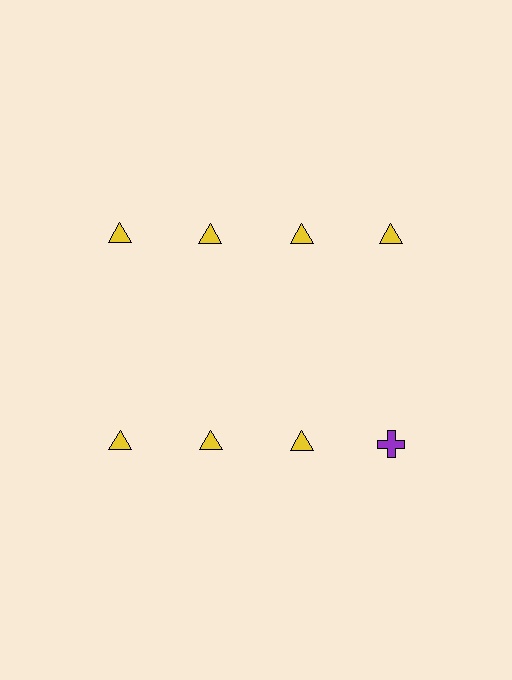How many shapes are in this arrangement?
There are 8 shapes arranged in a grid pattern.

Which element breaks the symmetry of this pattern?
The purple cross in the second row, second from right column breaks the symmetry. All other shapes are yellow triangles.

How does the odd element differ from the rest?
It differs in both color (purple instead of yellow) and shape (cross instead of triangle).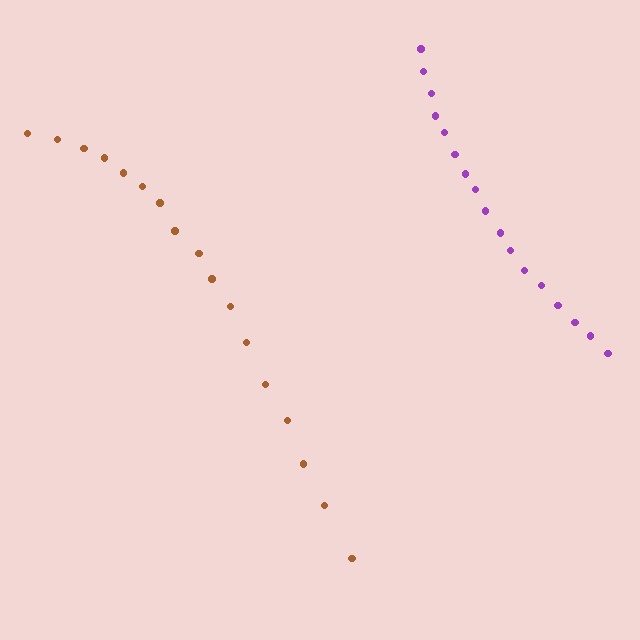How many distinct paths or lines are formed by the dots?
There are 2 distinct paths.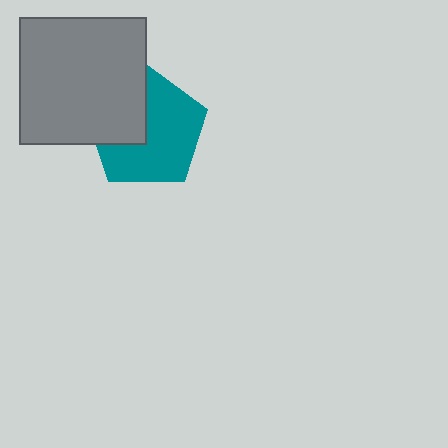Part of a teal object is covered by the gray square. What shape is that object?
It is a pentagon.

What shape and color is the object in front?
The object in front is a gray square.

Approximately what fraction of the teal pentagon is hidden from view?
Roughly 35% of the teal pentagon is hidden behind the gray square.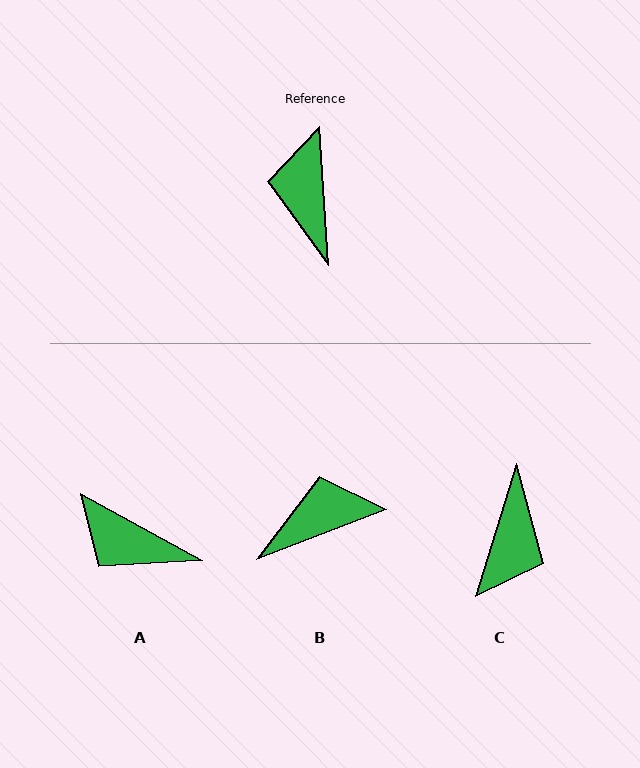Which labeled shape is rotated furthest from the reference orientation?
C, about 159 degrees away.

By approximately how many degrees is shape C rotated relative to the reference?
Approximately 159 degrees counter-clockwise.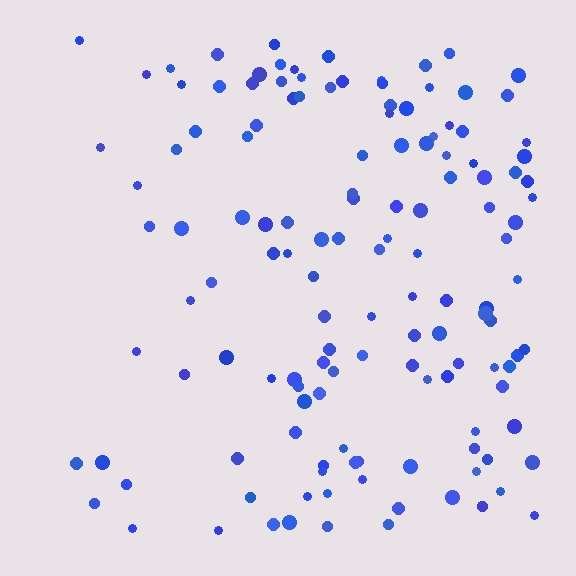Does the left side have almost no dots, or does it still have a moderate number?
Still a moderate number, just noticeably fewer than the right.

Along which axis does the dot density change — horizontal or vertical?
Horizontal.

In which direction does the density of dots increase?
From left to right, with the right side densest.